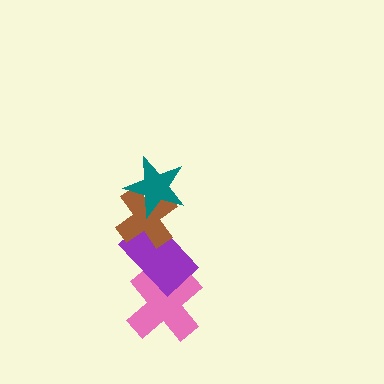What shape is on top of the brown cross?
The teal star is on top of the brown cross.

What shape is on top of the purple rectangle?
The brown cross is on top of the purple rectangle.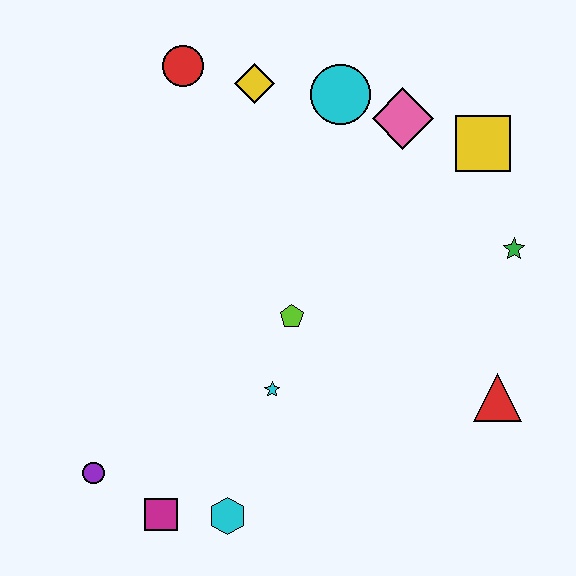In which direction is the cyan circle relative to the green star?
The cyan circle is to the left of the green star.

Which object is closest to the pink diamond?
The cyan circle is closest to the pink diamond.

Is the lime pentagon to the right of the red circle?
Yes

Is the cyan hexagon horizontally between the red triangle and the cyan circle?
No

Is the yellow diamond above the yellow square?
Yes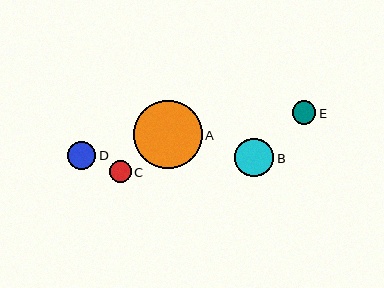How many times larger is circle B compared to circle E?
Circle B is approximately 1.6 times the size of circle E.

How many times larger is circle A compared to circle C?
Circle A is approximately 3.2 times the size of circle C.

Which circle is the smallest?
Circle C is the smallest with a size of approximately 22 pixels.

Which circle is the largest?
Circle A is the largest with a size of approximately 69 pixels.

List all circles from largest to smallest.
From largest to smallest: A, B, D, E, C.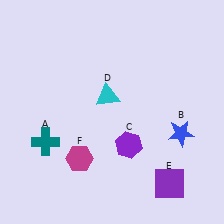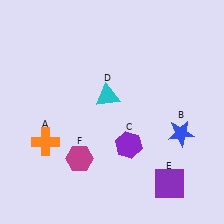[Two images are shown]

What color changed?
The cross (A) changed from teal in Image 1 to orange in Image 2.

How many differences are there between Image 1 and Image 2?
There is 1 difference between the two images.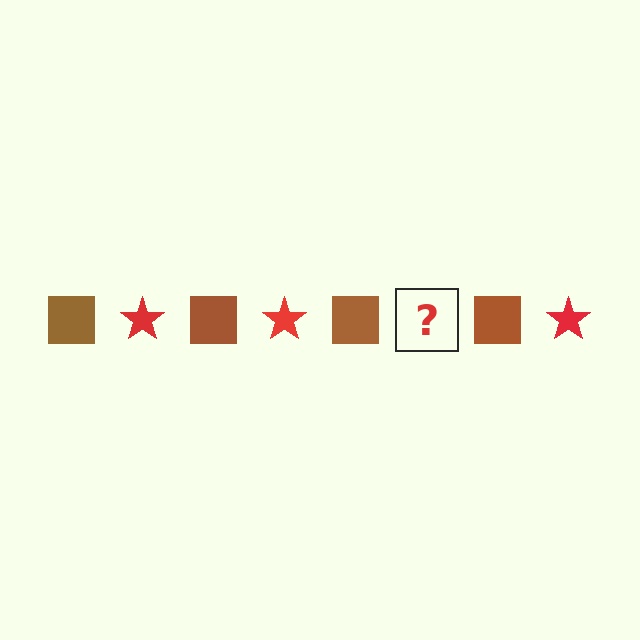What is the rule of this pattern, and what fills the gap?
The rule is that the pattern alternates between brown square and red star. The gap should be filled with a red star.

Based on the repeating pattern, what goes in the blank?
The blank should be a red star.